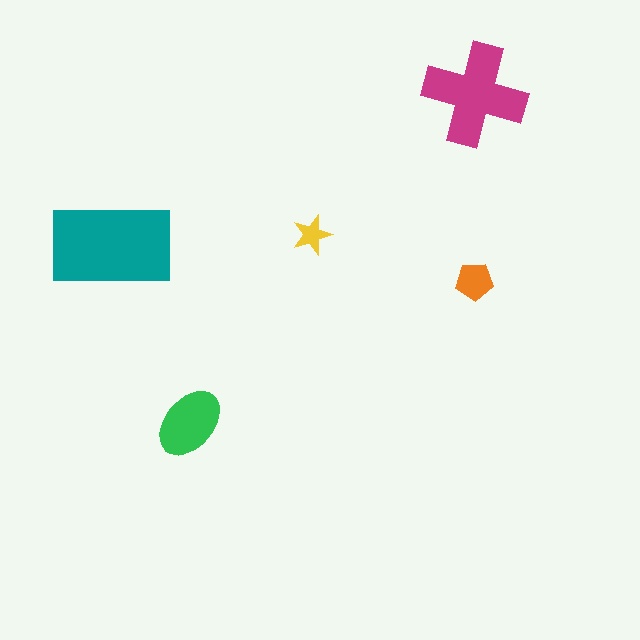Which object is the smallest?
The yellow star.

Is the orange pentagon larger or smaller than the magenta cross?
Smaller.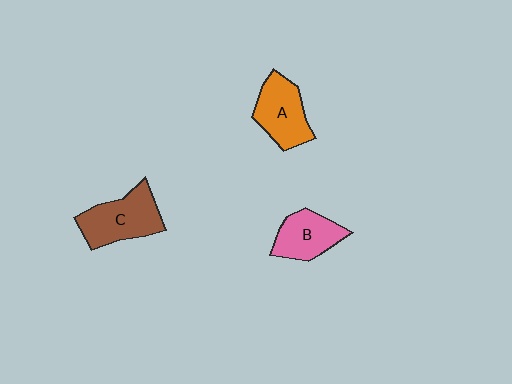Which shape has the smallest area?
Shape B (pink).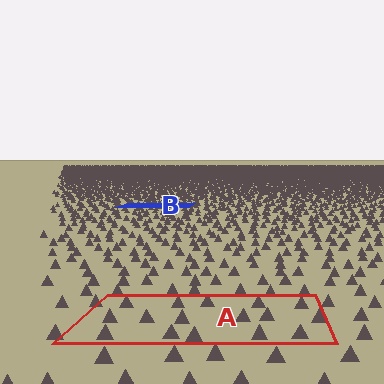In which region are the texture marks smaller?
The texture marks are smaller in region B, because it is farther away.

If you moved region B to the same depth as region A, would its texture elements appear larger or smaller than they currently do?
They would appear larger. At a closer depth, the same texture elements are projected at a bigger on-screen size.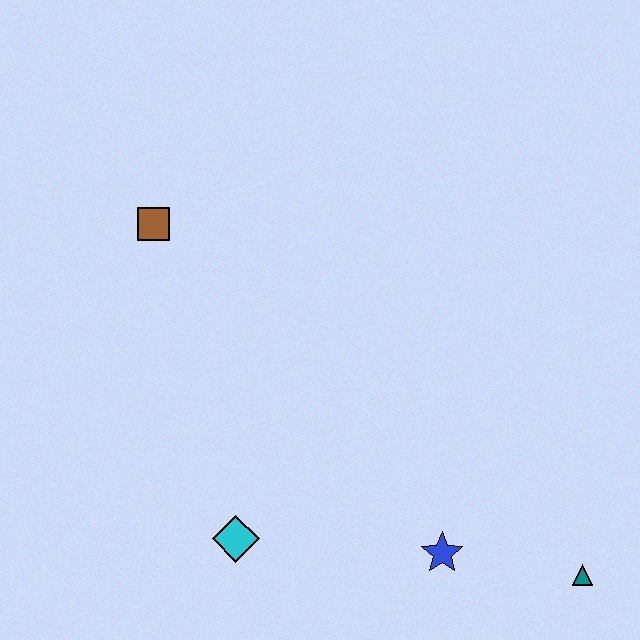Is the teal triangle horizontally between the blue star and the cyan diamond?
No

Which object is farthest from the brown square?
The teal triangle is farthest from the brown square.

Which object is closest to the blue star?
The teal triangle is closest to the blue star.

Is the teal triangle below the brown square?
Yes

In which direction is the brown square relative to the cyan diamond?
The brown square is above the cyan diamond.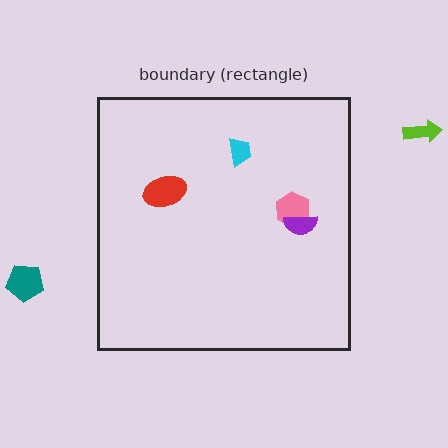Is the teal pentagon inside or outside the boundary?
Outside.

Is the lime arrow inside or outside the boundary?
Outside.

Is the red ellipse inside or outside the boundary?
Inside.